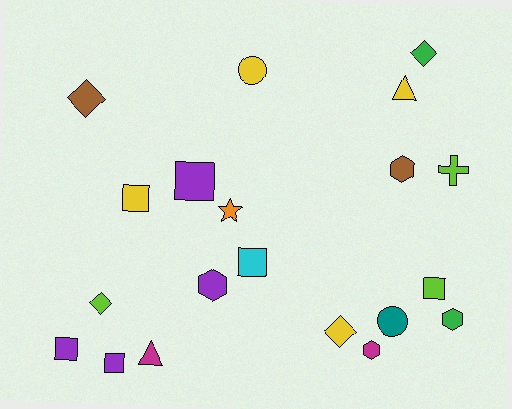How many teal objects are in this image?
There is 1 teal object.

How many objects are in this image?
There are 20 objects.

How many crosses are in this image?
There is 1 cross.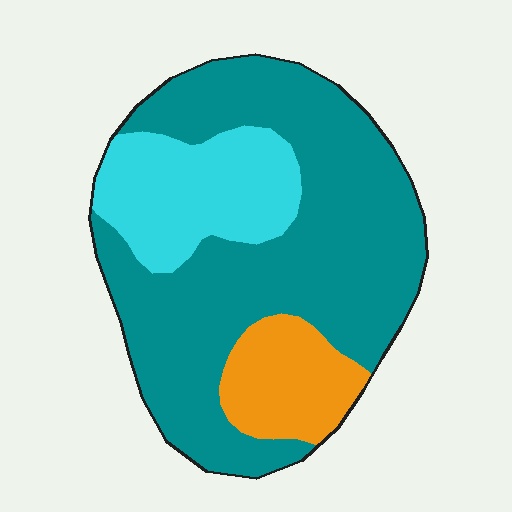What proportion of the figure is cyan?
Cyan covers roughly 20% of the figure.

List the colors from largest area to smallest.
From largest to smallest: teal, cyan, orange.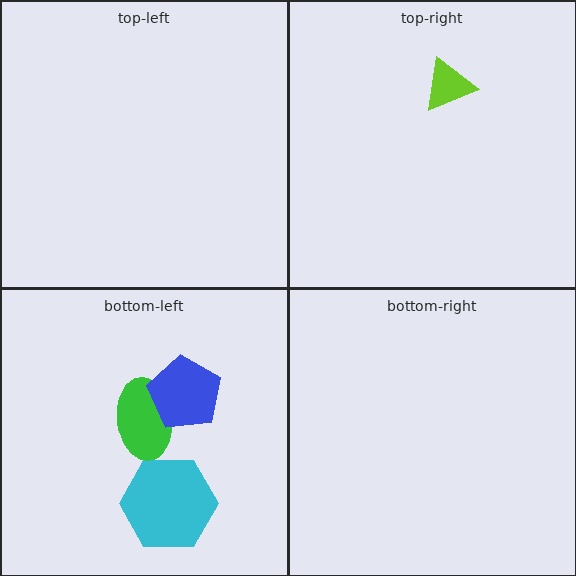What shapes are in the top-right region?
The lime triangle.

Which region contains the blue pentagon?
The bottom-left region.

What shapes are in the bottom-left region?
The cyan hexagon, the green ellipse, the blue pentagon.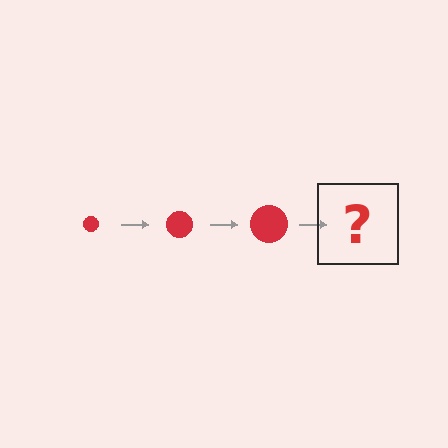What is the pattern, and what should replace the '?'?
The pattern is that the circle gets progressively larger each step. The '?' should be a red circle, larger than the previous one.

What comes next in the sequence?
The next element should be a red circle, larger than the previous one.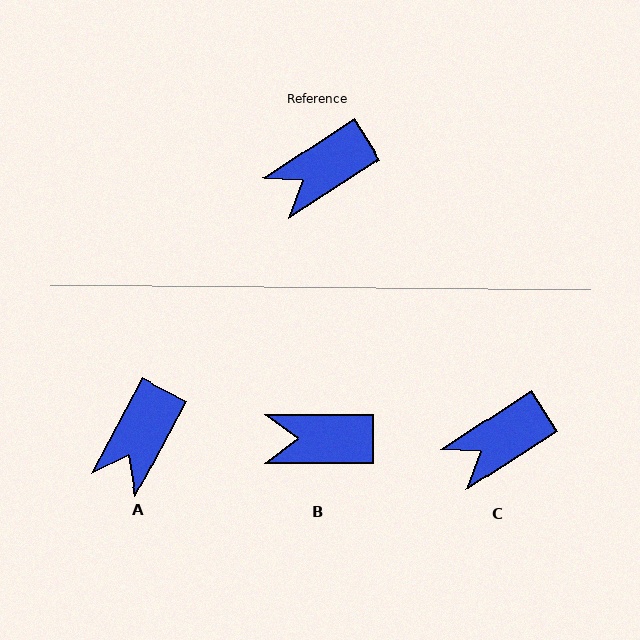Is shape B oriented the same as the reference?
No, it is off by about 33 degrees.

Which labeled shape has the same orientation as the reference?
C.